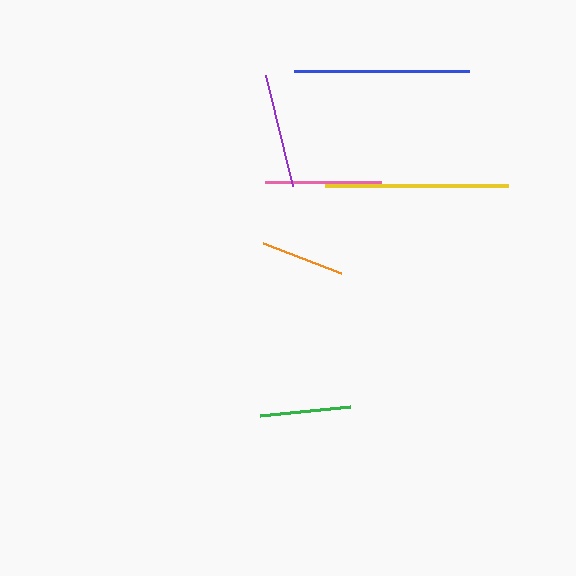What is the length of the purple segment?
The purple segment is approximately 114 pixels long.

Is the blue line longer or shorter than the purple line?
The blue line is longer than the purple line.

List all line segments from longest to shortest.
From longest to shortest: yellow, blue, pink, purple, green, orange.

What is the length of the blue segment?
The blue segment is approximately 175 pixels long.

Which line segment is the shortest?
The orange line is the shortest at approximately 83 pixels.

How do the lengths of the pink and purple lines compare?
The pink and purple lines are approximately the same length.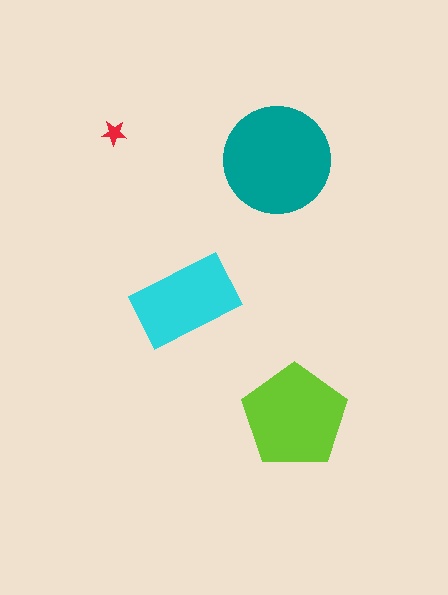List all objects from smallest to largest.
The red star, the cyan rectangle, the lime pentagon, the teal circle.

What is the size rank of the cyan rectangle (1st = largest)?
3rd.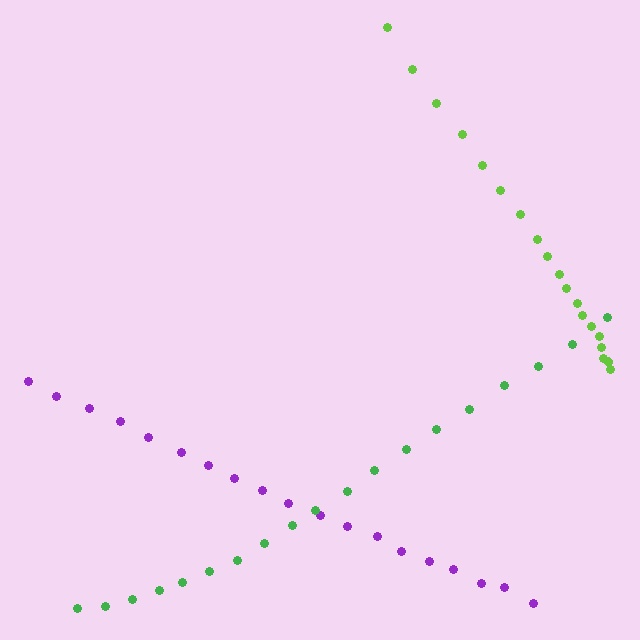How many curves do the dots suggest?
There are 3 distinct paths.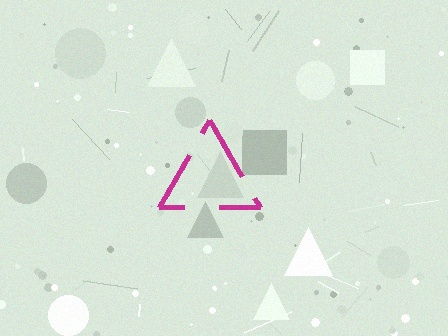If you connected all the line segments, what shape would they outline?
They would outline a triangle.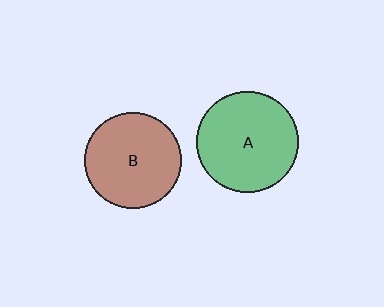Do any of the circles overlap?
No, none of the circles overlap.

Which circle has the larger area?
Circle A (green).